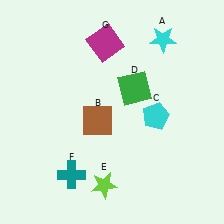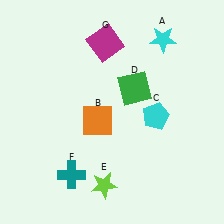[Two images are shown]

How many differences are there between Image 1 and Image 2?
There is 1 difference between the two images.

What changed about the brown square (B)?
In Image 1, B is brown. In Image 2, it changed to orange.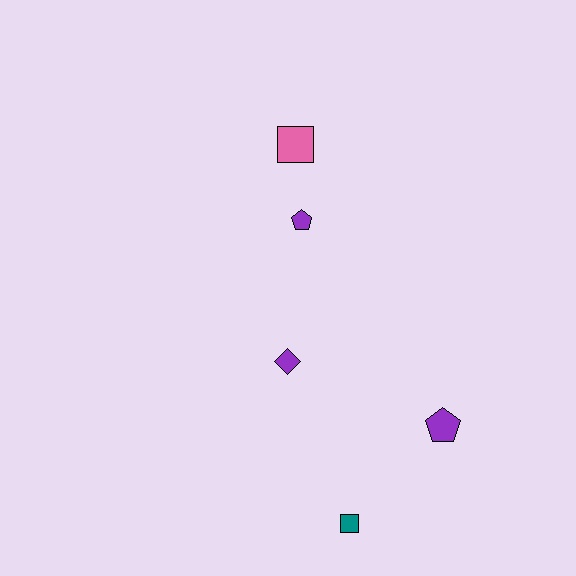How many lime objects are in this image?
There are no lime objects.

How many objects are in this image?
There are 5 objects.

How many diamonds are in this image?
There is 1 diamond.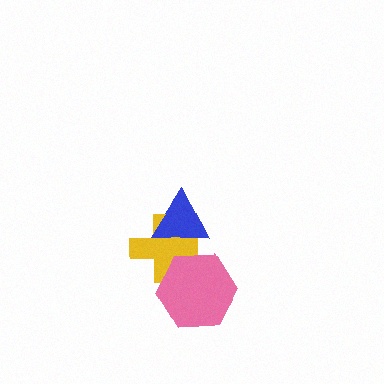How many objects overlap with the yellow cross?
2 objects overlap with the yellow cross.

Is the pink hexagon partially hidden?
No, no other shape covers it.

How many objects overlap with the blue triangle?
1 object overlaps with the blue triangle.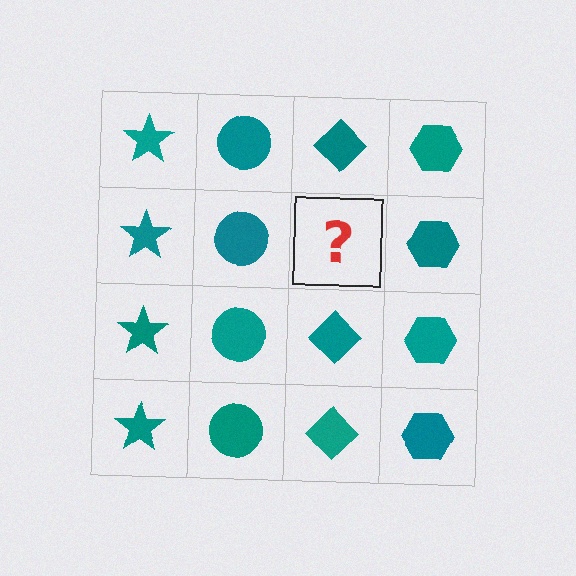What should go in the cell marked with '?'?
The missing cell should contain a teal diamond.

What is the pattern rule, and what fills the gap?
The rule is that each column has a consistent shape. The gap should be filled with a teal diamond.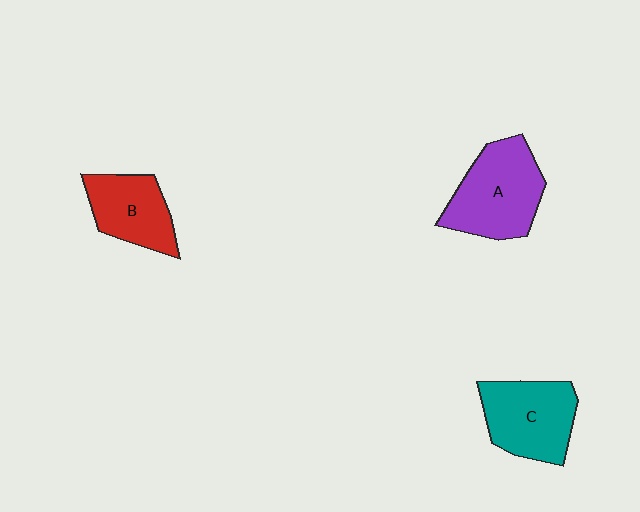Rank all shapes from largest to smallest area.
From largest to smallest: A (purple), C (teal), B (red).